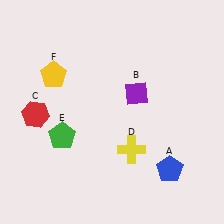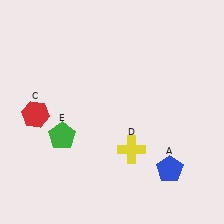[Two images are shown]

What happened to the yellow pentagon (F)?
The yellow pentagon (F) was removed in Image 2. It was in the top-left area of Image 1.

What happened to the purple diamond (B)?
The purple diamond (B) was removed in Image 2. It was in the top-right area of Image 1.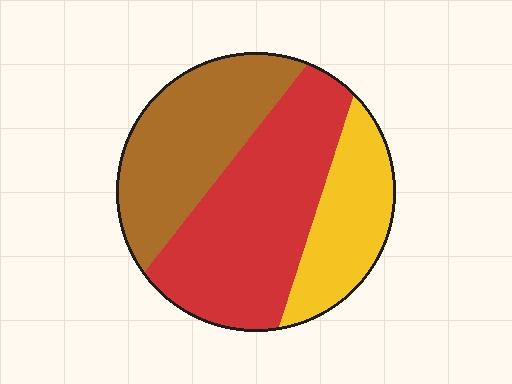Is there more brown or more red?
Red.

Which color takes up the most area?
Red, at roughly 45%.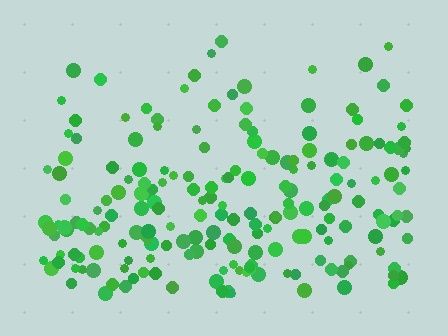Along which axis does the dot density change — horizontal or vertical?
Vertical.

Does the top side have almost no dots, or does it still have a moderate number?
Still a moderate number, just noticeably fewer than the bottom.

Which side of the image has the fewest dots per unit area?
The top.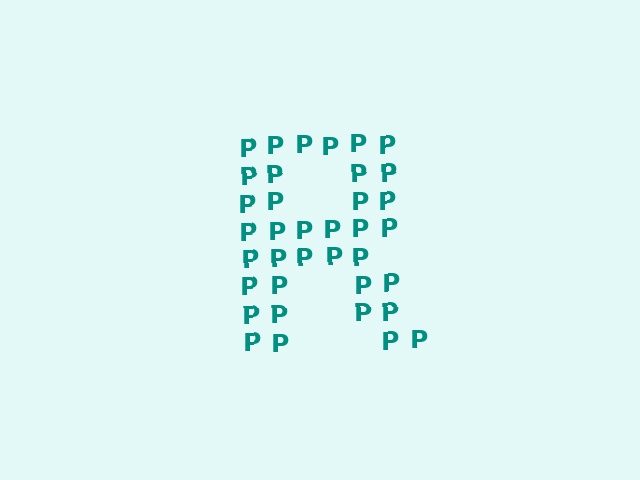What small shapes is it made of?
It is made of small letter P's.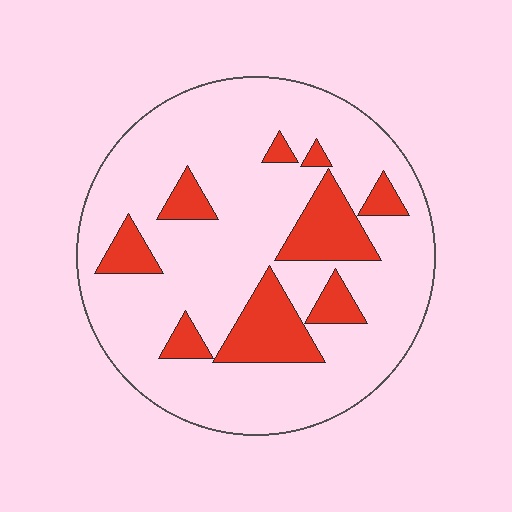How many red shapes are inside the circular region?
9.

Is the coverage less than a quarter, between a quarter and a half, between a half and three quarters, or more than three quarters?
Less than a quarter.